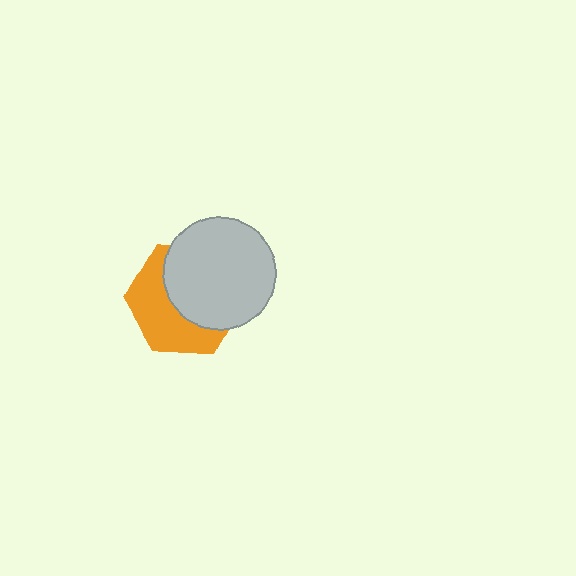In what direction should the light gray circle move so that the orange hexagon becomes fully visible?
The light gray circle should move toward the upper-right. That is the shortest direction to clear the overlap and leave the orange hexagon fully visible.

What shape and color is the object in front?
The object in front is a light gray circle.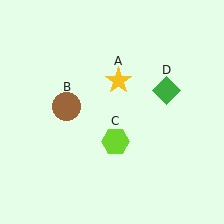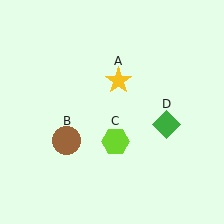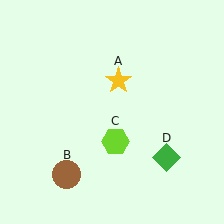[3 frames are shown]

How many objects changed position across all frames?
2 objects changed position: brown circle (object B), green diamond (object D).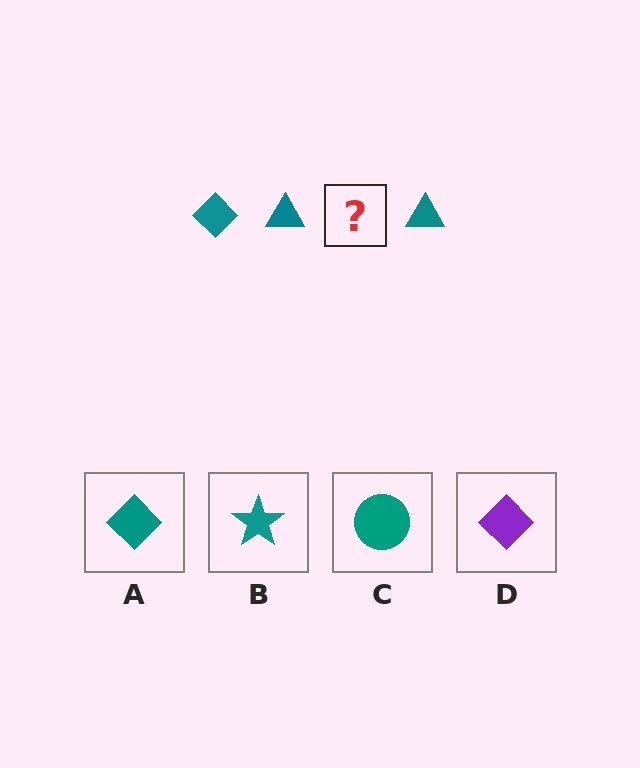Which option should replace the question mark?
Option A.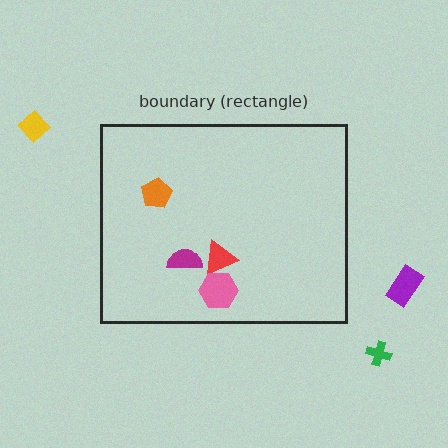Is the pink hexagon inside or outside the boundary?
Inside.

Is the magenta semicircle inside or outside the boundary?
Inside.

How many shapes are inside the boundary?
4 inside, 3 outside.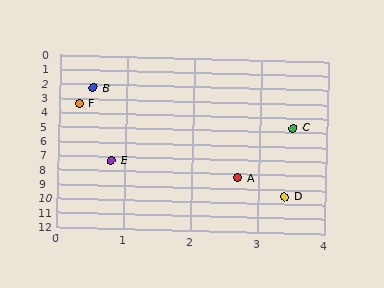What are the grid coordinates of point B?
Point B is at approximately (0.5, 2.3).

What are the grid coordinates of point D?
Point D is at approximately (3.4, 9.5).